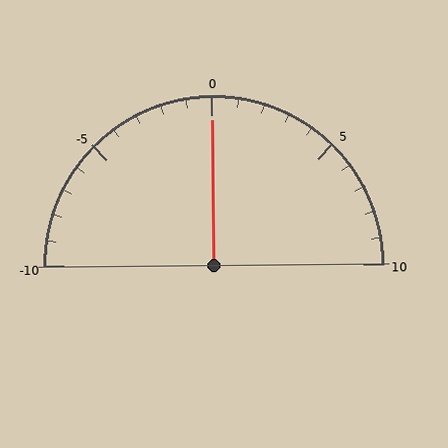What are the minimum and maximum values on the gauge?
The gauge ranges from -10 to 10.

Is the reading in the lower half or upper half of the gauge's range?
The reading is in the upper half of the range (-10 to 10).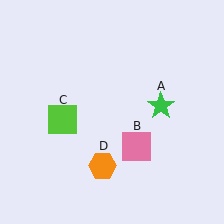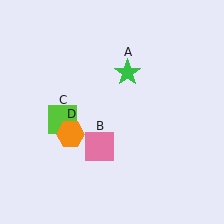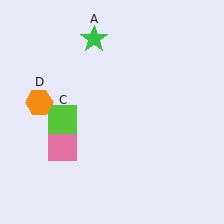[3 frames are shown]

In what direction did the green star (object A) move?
The green star (object A) moved up and to the left.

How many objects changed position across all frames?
3 objects changed position: green star (object A), pink square (object B), orange hexagon (object D).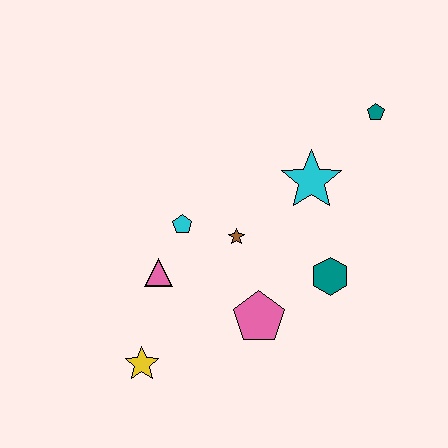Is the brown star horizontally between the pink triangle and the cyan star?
Yes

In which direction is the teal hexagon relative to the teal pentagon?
The teal hexagon is below the teal pentagon.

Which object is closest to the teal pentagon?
The cyan star is closest to the teal pentagon.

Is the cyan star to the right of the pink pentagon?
Yes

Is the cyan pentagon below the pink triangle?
No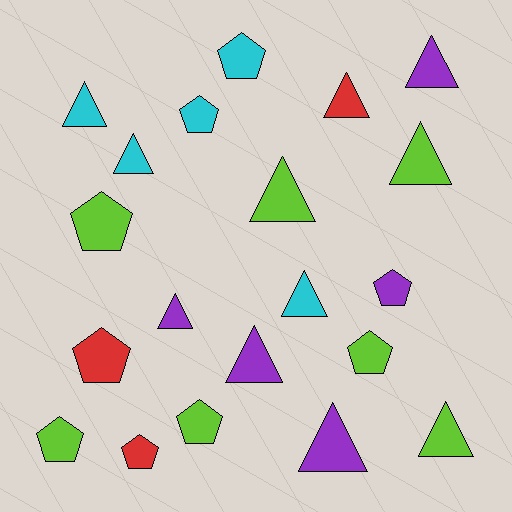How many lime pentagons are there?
There are 4 lime pentagons.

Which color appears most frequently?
Lime, with 7 objects.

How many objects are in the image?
There are 20 objects.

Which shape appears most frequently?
Triangle, with 11 objects.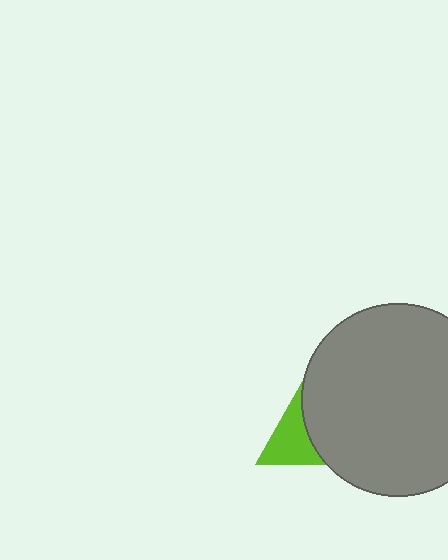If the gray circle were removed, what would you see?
You would see the complete lime triangle.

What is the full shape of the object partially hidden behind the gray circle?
The partially hidden object is a lime triangle.